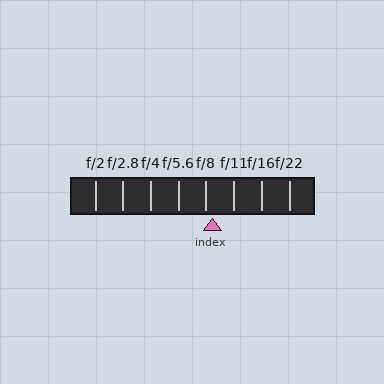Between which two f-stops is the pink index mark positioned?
The index mark is between f/8 and f/11.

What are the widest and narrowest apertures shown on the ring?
The widest aperture shown is f/2 and the narrowest is f/22.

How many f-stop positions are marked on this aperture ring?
There are 8 f-stop positions marked.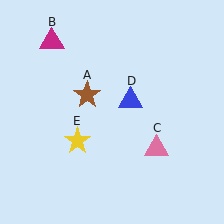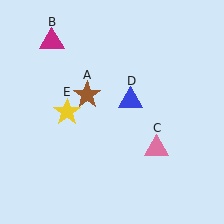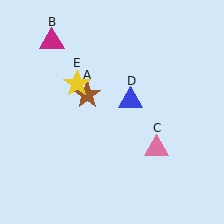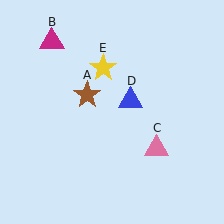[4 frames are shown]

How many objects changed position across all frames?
1 object changed position: yellow star (object E).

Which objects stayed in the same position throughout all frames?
Brown star (object A) and magenta triangle (object B) and pink triangle (object C) and blue triangle (object D) remained stationary.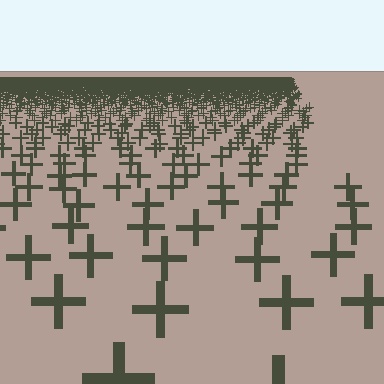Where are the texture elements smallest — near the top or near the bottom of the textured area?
Near the top.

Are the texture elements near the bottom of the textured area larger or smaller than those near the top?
Larger. Near the bottom, elements are closer to the viewer and appear at a bigger on-screen size.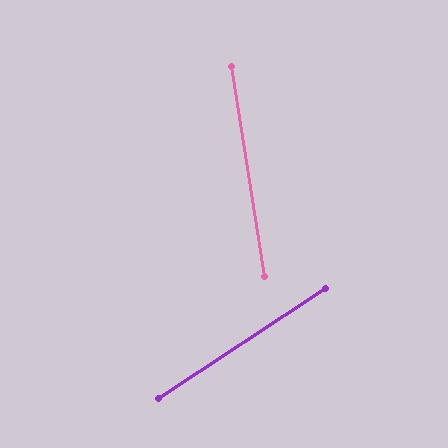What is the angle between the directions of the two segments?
Approximately 66 degrees.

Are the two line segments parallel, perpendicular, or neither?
Neither parallel nor perpendicular — they differ by about 66°.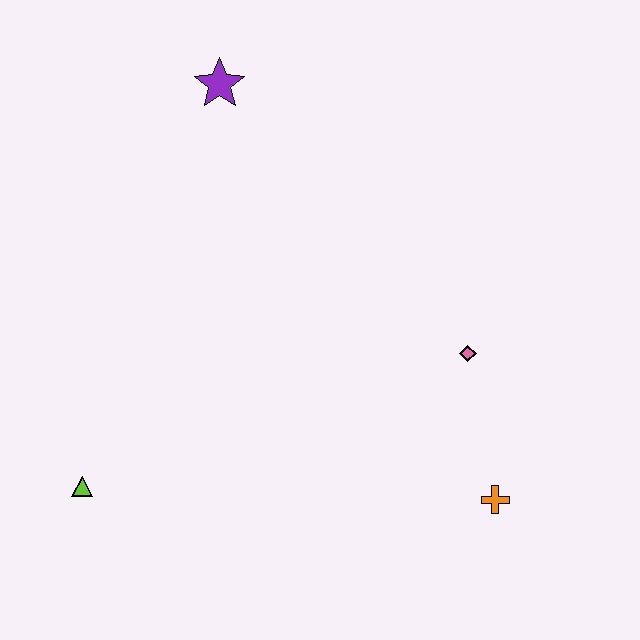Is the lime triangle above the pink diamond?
No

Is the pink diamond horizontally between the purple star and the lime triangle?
No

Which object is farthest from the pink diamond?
The lime triangle is farthest from the pink diamond.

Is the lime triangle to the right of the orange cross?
No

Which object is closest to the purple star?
The pink diamond is closest to the purple star.